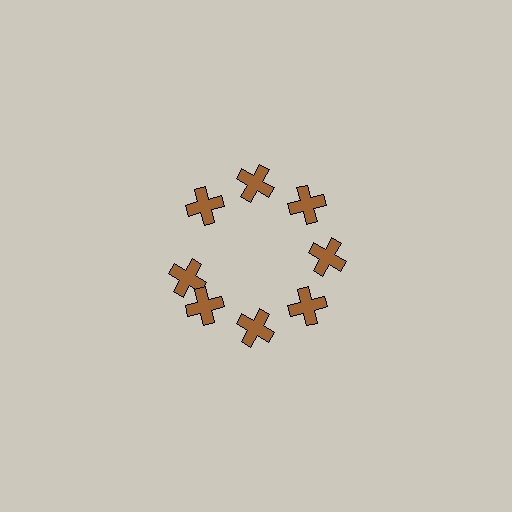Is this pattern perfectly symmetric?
No. The 8 brown crosses are arranged in a ring, but one element near the 9 o'clock position is rotated out of alignment along the ring, breaking the 8-fold rotational symmetry.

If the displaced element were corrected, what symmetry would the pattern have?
It would have 8-fold rotational symmetry — the pattern would map onto itself every 45 degrees.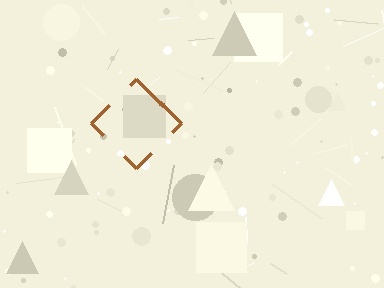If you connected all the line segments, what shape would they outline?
They would outline a diamond.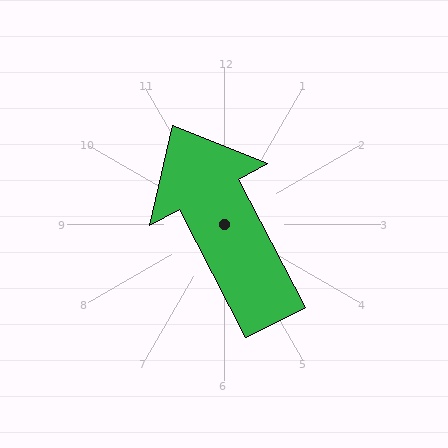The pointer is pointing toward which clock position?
Roughly 11 o'clock.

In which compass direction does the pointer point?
Northwest.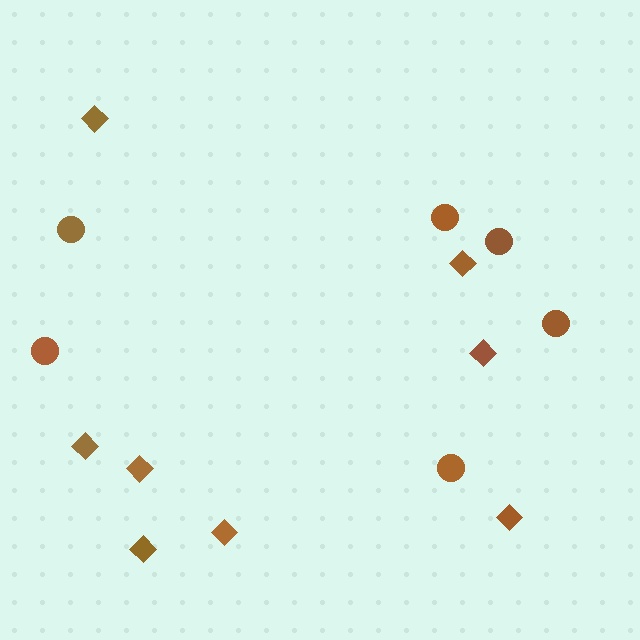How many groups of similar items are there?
There are 2 groups: one group of circles (6) and one group of diamonds (8).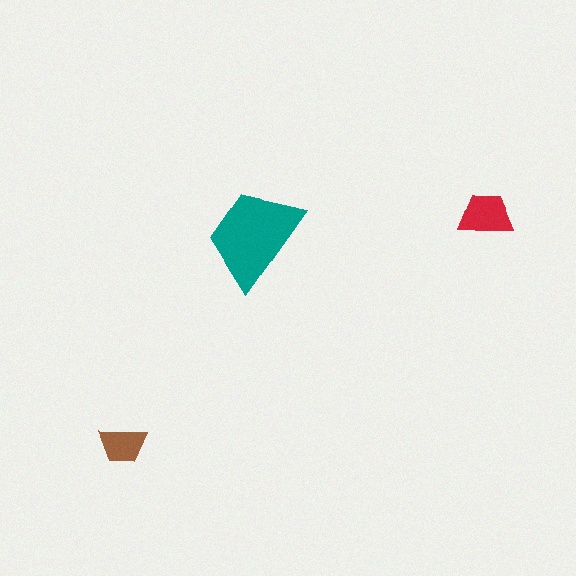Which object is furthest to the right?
The red trapezoid is rightmost.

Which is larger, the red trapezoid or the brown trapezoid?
The red one.